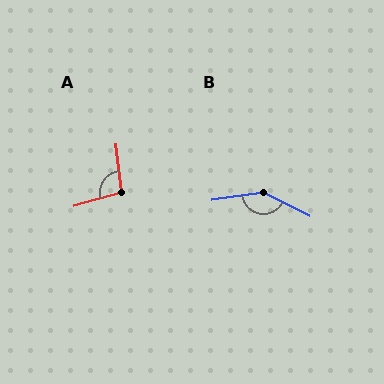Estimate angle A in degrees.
Approximately 99 degrees.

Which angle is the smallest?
A, at approximately 99 degrees.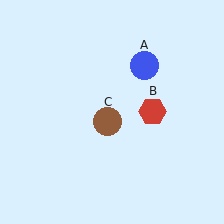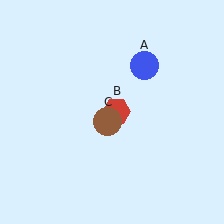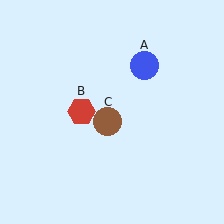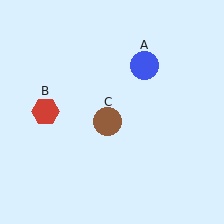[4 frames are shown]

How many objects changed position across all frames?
1 object changed position: red hexagon (object B).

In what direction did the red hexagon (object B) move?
The red hexagon (object B) moved left.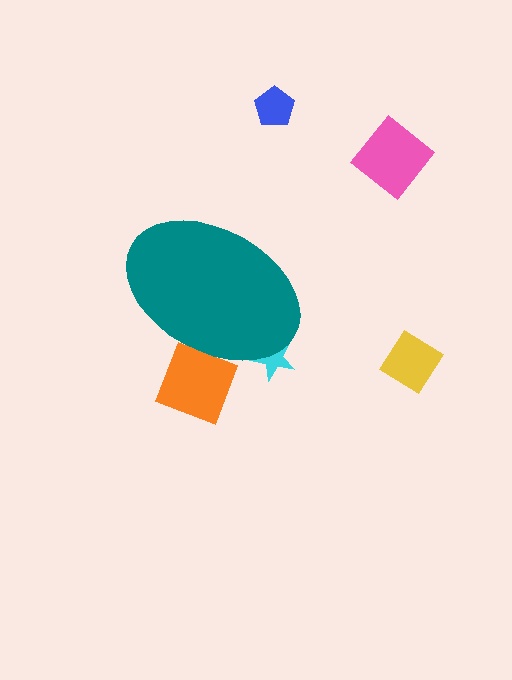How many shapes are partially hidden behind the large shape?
2 shapes are partially hidden.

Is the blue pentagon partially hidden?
No, the blue pentagon is fully visible.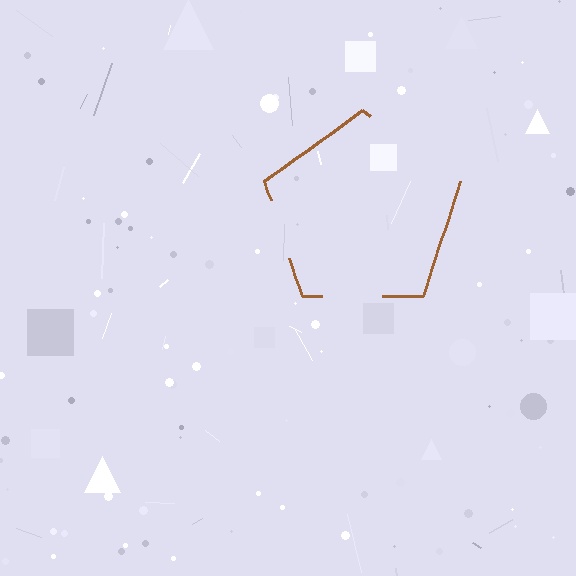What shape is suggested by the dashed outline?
The dashed outline suggests a pentagon.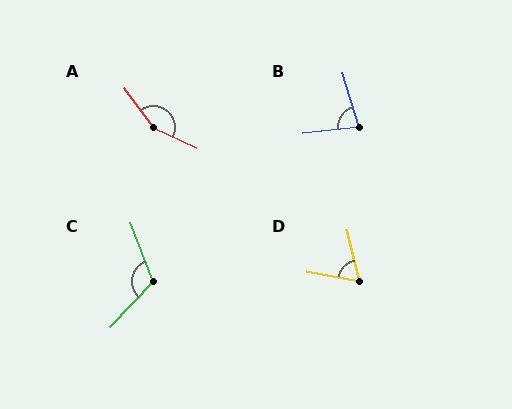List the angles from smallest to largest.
D (65°), B (80°), C (116°), A (151°).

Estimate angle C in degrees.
Approximately 116 degrees.